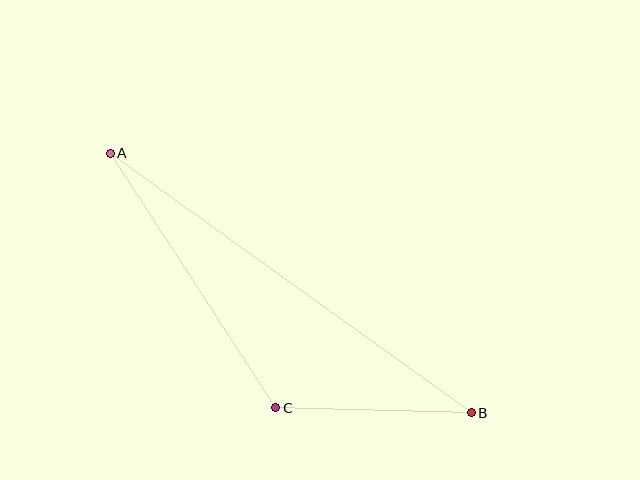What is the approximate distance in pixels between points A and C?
The distance between A and C is approximately 304 pixels.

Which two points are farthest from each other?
Points A and B are farthest from each other.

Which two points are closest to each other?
Points B and C are closest to each other.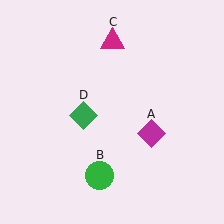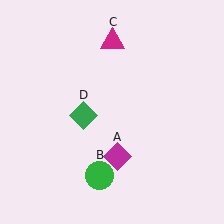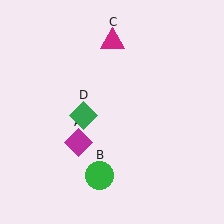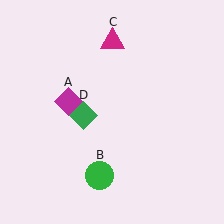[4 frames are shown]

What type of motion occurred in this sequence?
The magenta diamond (object A) rotated clockwise around the center of the scene.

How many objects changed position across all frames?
1 object changed position: magenta diamond (object A).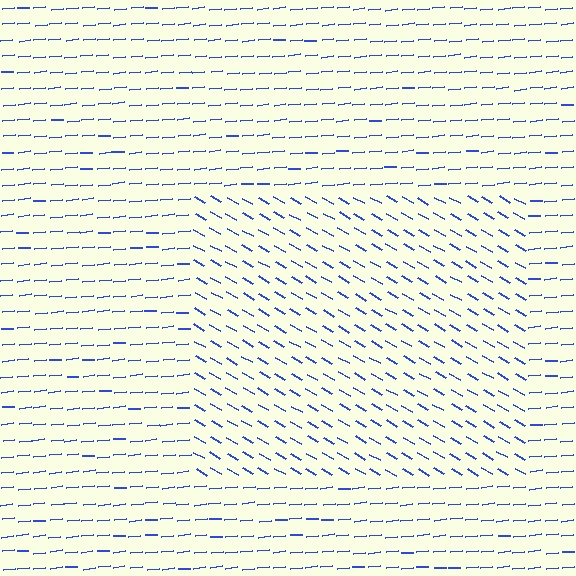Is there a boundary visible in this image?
Yes, there is a texture boundary formed by a change in line orientation.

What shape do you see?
I see a rectangle.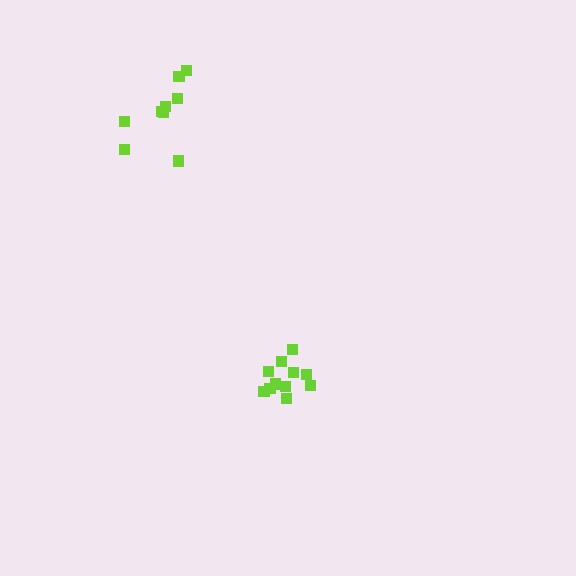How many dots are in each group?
Group 1: 11 dots, Group 2: 9 dots (20 total).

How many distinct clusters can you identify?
There are 2 distinct clusters.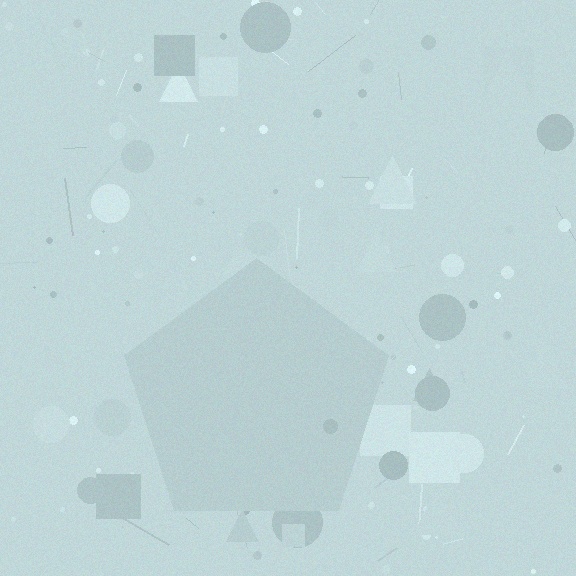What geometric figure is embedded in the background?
A pentagon is embedded in the background.